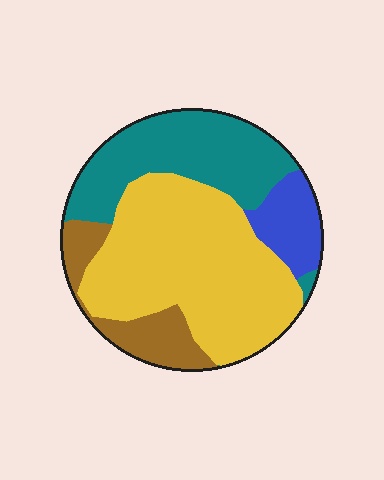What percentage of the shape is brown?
Brown takes up less than a sixth of the shape.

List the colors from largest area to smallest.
From largest to smallest: yellow, teal, brown, blue.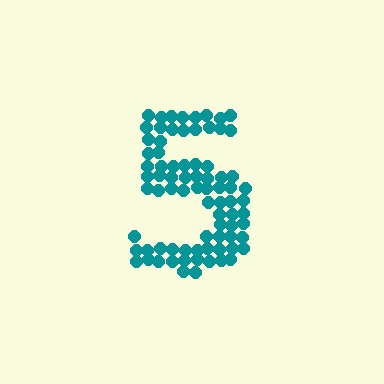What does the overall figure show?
The overall figure shows the digit 5.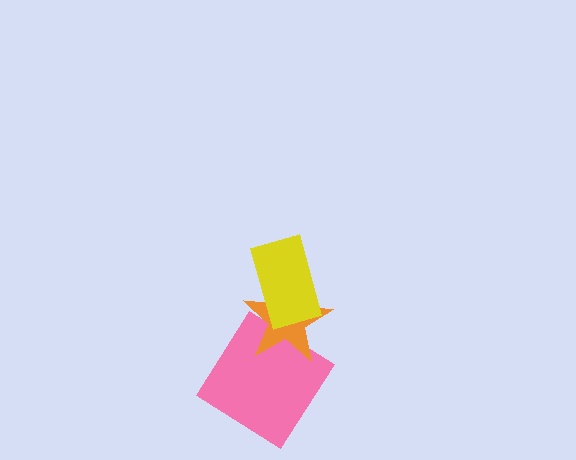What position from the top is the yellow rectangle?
The yellow rectangle is 1st from the top.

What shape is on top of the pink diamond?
The orange star is on top of the pink diamond.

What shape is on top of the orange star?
The yellow rectangle is on top of the orange star.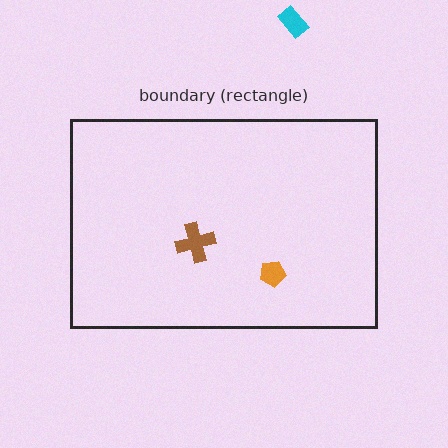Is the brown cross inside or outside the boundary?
Inside.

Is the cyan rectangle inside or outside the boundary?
Outside.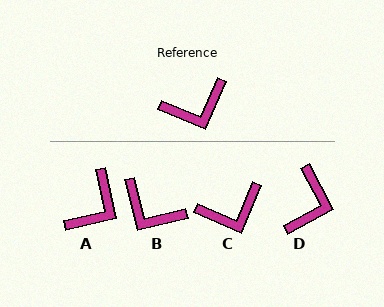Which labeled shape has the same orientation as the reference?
C.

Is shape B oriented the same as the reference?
No, it is off by about 53 degrees.